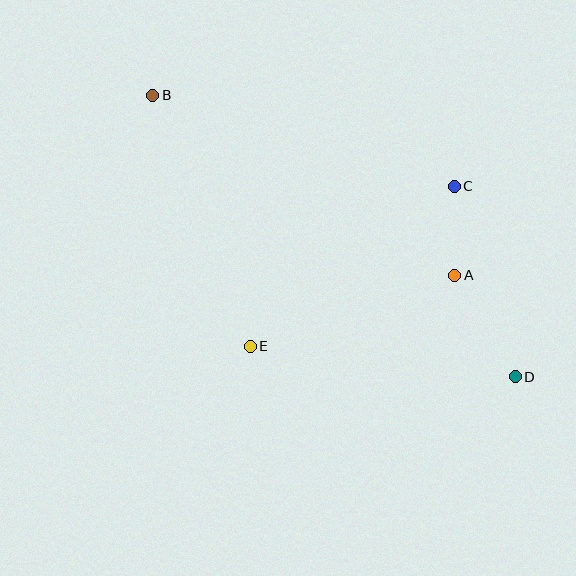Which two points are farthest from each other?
Points B and D are farthest from each other.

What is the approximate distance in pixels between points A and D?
The distance between A and D is approximately 118 pixels.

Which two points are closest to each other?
Points A and C are closest to each other.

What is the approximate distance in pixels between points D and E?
The distance between D and E is approximately 267 pixels.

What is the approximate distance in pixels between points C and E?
The distance between C and E is approximately 259 pixels.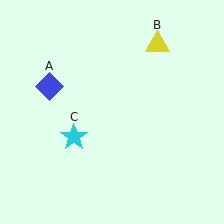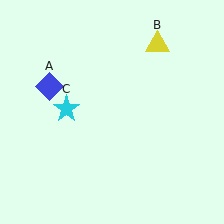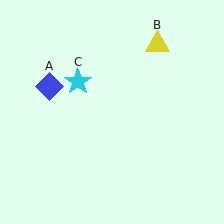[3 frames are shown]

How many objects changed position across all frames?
1 object changed position: cyan star (object C).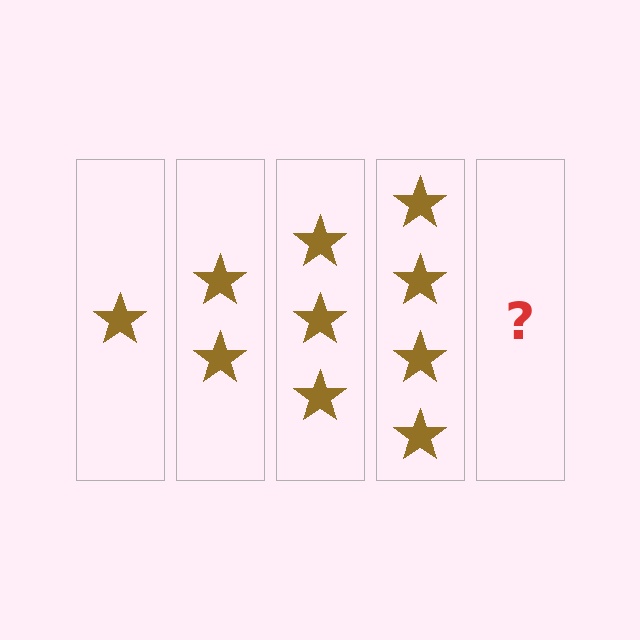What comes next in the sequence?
The next element should be 5 stars.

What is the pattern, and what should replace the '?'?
The pattern is that each step adds one more star. The '?' should be 5 stars.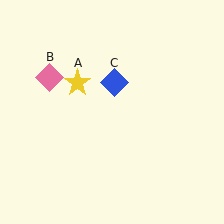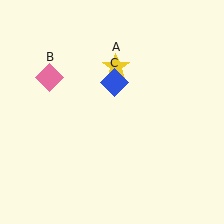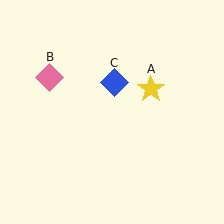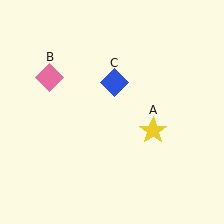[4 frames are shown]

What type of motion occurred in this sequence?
The yellow star (object A) rotated clockwise around the center of the scene.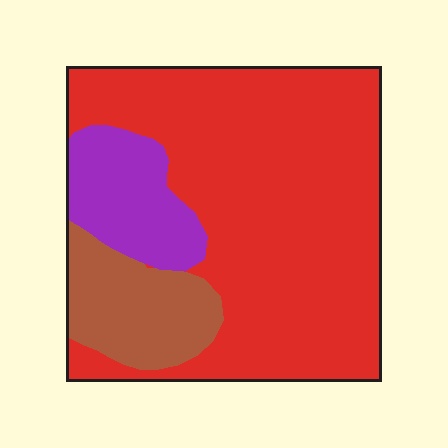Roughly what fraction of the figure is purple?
Purple takes up about one eighth (1/8) of the figure.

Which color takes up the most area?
Red, at roughly 70%.